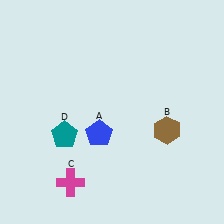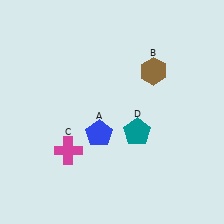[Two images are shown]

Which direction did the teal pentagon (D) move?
The teal pentagon (D) moved right.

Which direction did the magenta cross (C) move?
The magenta cross (C) moved up.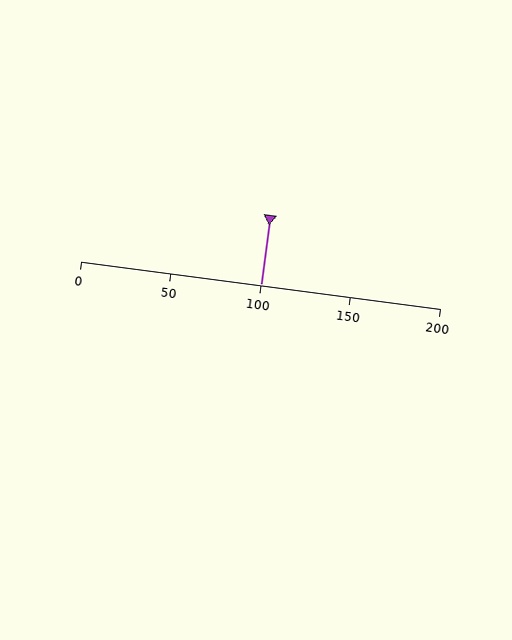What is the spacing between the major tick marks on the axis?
The major ticks are spaced 50 apart.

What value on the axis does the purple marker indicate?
The marker indicates approximately 100.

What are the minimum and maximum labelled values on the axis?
The axis runs from 0 to 200.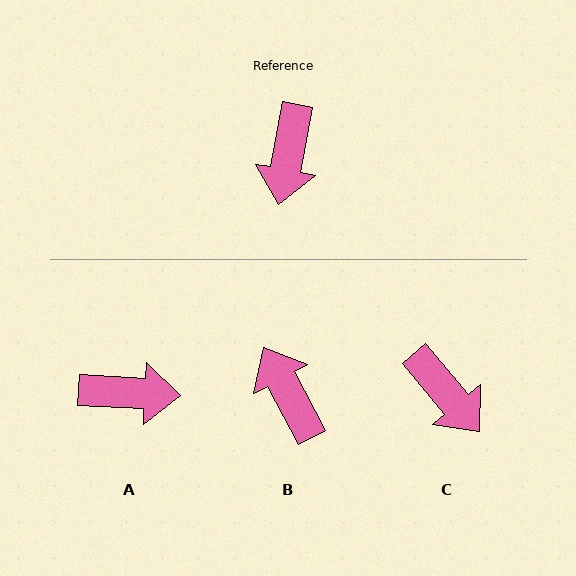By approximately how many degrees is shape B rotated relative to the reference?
Approximately 141 degrees clockwise.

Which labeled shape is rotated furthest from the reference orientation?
B, about 141 degrees away.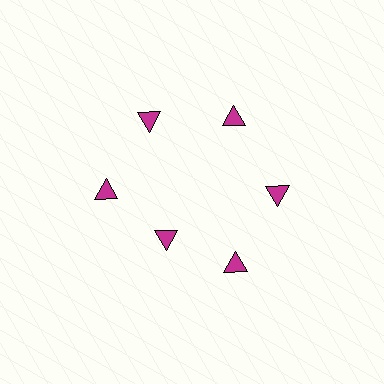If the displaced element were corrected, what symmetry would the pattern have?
It would have 6-fold rotational symmetry — the pattern would map onto itself every 60 degrees.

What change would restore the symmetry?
The symmetry would be restored by moving it outward, back onto the ring so that all 6 triangles sit at equal angles and equal distance from the center.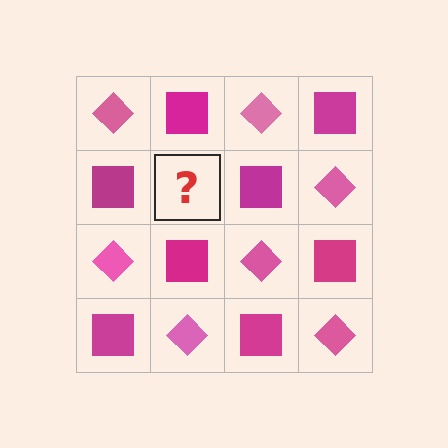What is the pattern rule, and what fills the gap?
The rule is that it alternates pink diamond and magenta square in a checkerboard pattern. The gap should be filled with a pink diamond.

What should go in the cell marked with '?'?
The missing cell should contain a pink diamond.